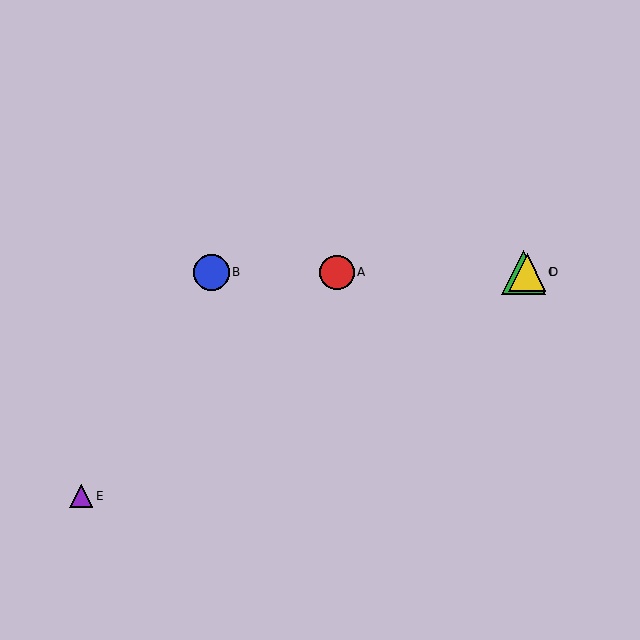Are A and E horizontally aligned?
No, A is at y≈272 and E is at y≈496.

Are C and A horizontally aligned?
Yes, both are at y≈272.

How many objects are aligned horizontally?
4 objects (A, B, C, D) are aligned horizontally.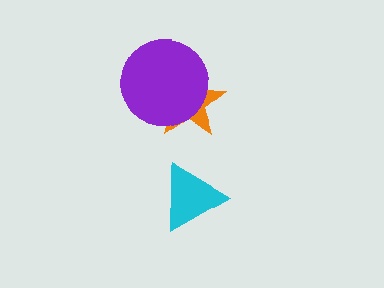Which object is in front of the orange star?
The purple circle is in front of the orange star.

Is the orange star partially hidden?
Yes, it is partially covered by another shape.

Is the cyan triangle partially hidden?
No, no other shape covers it.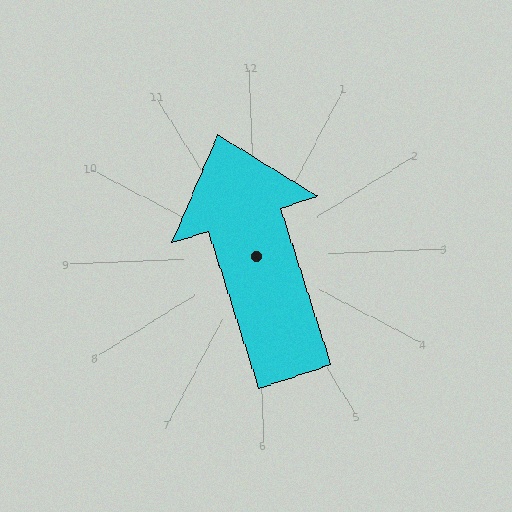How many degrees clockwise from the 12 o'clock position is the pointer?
Approximately 344 degrees.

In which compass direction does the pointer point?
North.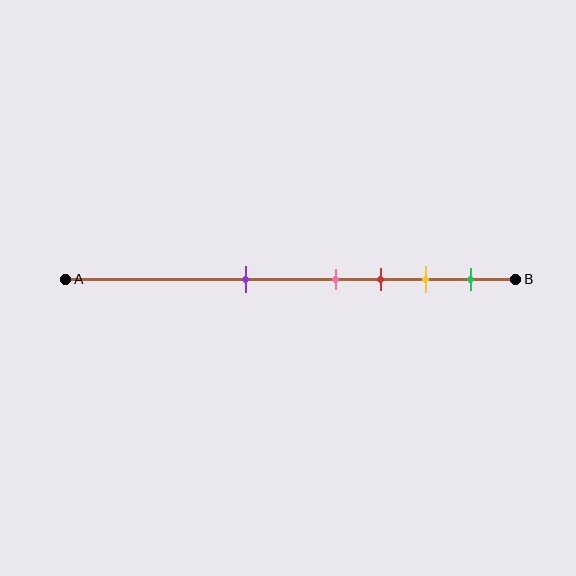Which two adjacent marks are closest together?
The pink and red marks are the closest adjacent pair.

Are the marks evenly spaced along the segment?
No, the marks are not evenly spaced.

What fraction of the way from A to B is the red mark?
The red mark is approximately 70% (0.7) of the way from A to B.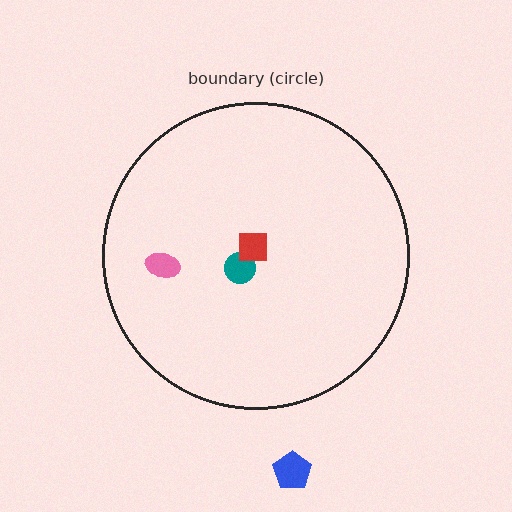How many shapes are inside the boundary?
3 inside, 1 outside.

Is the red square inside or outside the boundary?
Inside.